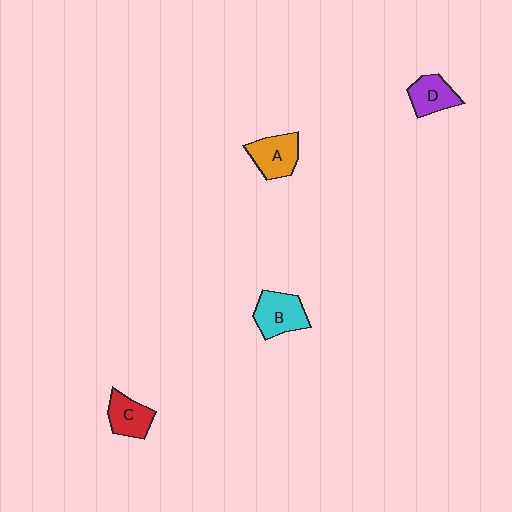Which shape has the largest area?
Shape B (cyan).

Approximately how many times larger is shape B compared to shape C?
Approximately 1.2 times.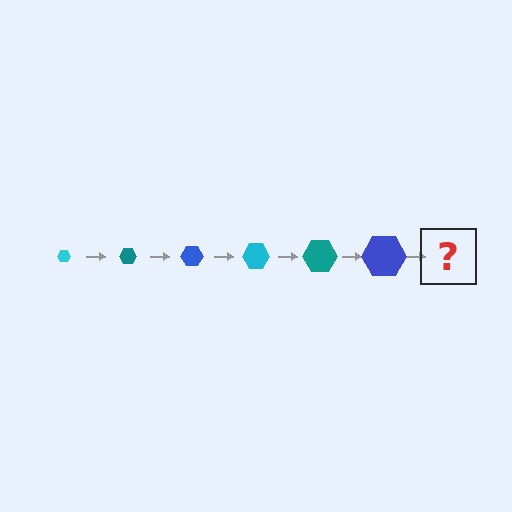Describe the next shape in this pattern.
It should be a cyan hexagon, larger than the previous one.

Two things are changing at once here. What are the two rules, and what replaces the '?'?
The two rules are that the hexagon grows larger each step and the color cycles through cyan, teal, and blue. The '?' should be a cyan hexagon, larger than the previous one.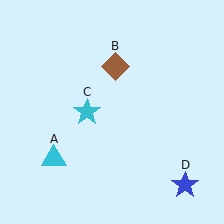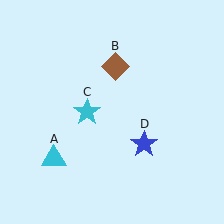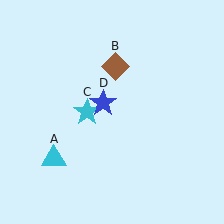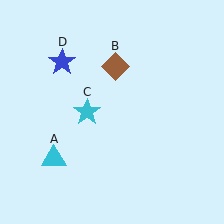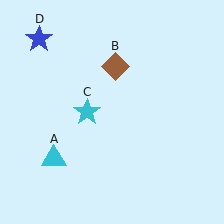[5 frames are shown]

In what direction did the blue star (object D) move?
The blue star (object D) moved up and to the left.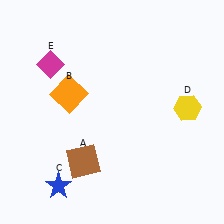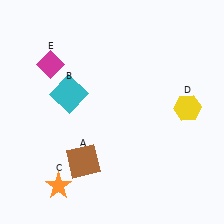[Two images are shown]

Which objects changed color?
B changed from orange to cyan. C changed from blue to orange.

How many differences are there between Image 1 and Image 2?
There are 2 differences between the two images.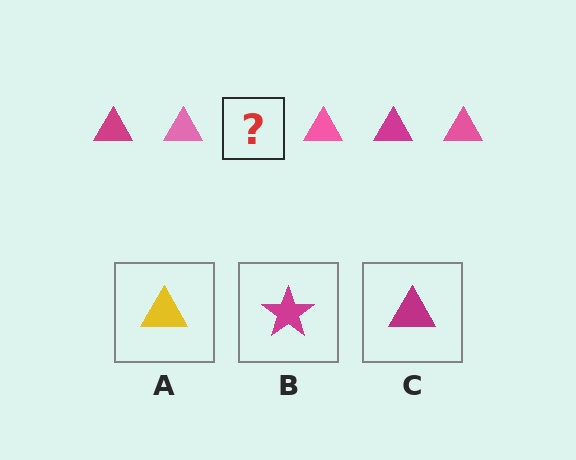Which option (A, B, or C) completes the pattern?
C.